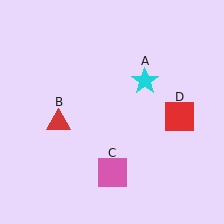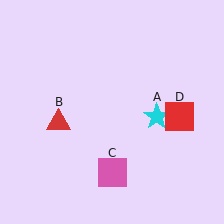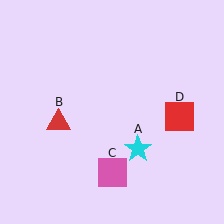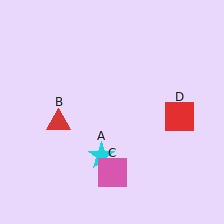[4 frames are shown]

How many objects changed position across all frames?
1 object changed position: cyan star (object A).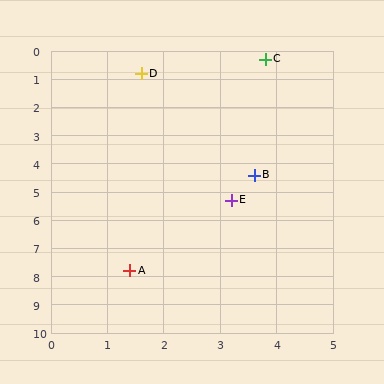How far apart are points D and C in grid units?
Points D and C are about 2.3 grid units apart.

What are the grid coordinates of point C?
Point C is at approximately (3.8, 0.3).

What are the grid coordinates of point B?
Point B is at approximately (3.6, 4.4).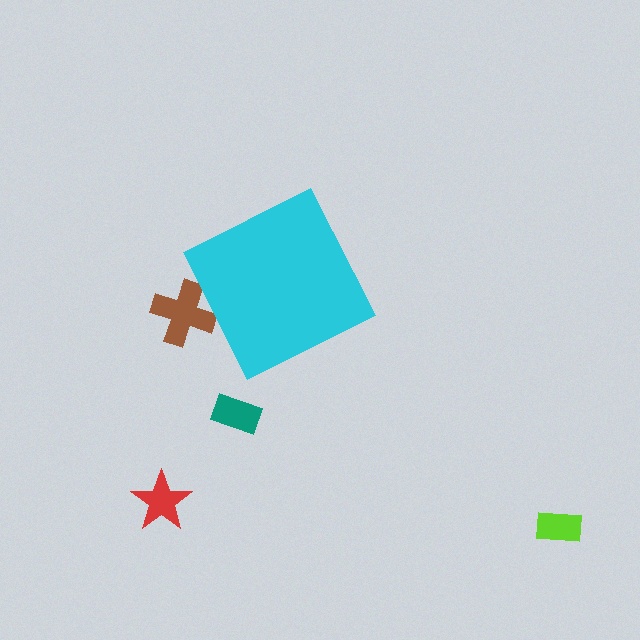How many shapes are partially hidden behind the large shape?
1 shape is partially hidden.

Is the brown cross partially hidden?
Yes, the brown cross is partially hidden behind the cyan diamond.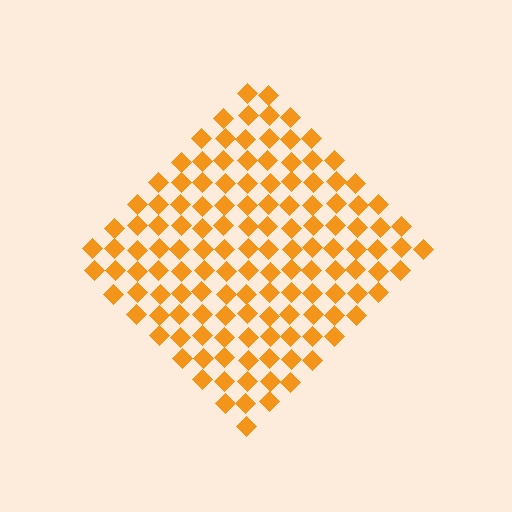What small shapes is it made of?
It is made of small diamonds.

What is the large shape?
The large shape is a diamond.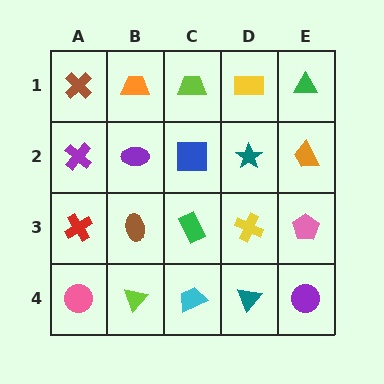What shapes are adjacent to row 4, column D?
A yellow cross (row 3, column D), a cyan trapezoid (row 4, column C), a purple circle (row 4, column E).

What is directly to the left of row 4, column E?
A teal triangle.